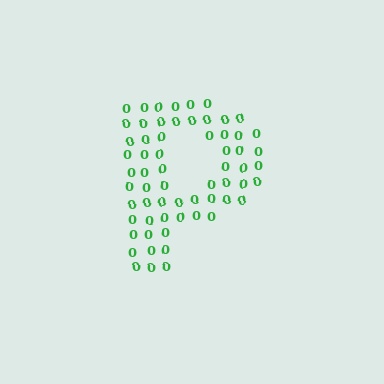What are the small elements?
The small elements are digit 0's.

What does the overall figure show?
The overall figure shows the letter P.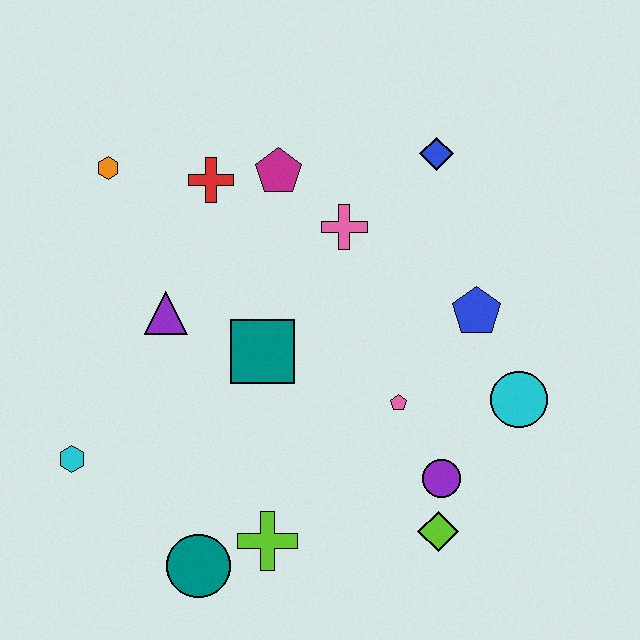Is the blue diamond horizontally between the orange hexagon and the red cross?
No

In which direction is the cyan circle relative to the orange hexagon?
The cyan circle is to the right of the orange hexagon.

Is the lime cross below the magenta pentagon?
Yes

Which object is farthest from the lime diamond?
The orange hexagon is farthest from the lime diamond.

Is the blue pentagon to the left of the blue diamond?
No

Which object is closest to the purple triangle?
The teal square is closest to the purple triangle.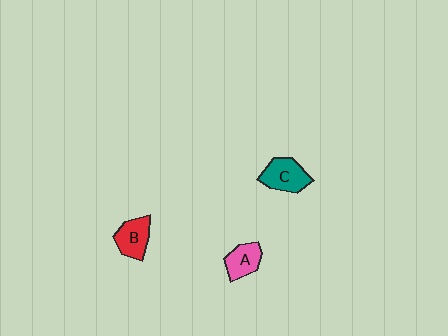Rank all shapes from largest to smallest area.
From largest to smallest: C (teal), B (red), A (pink).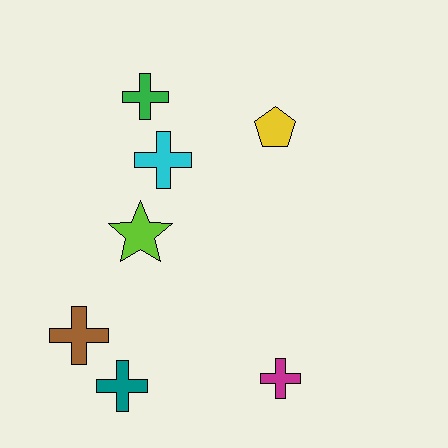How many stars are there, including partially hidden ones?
There is 1 star.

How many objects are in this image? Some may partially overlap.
There are 7 objects.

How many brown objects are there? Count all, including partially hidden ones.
There is 1 brown object.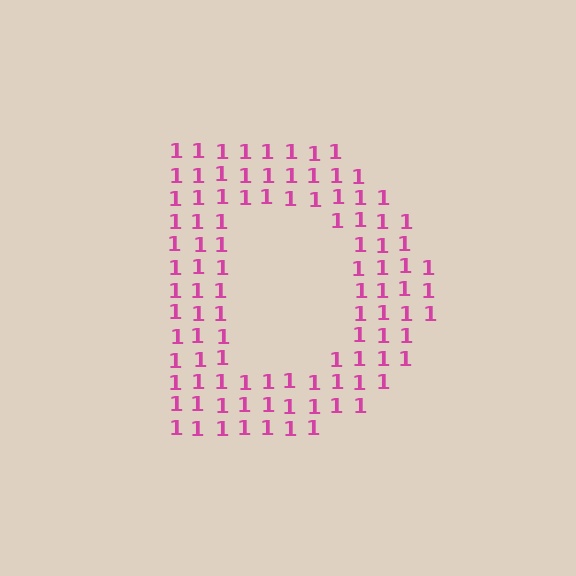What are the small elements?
The small elements are digit 1's.